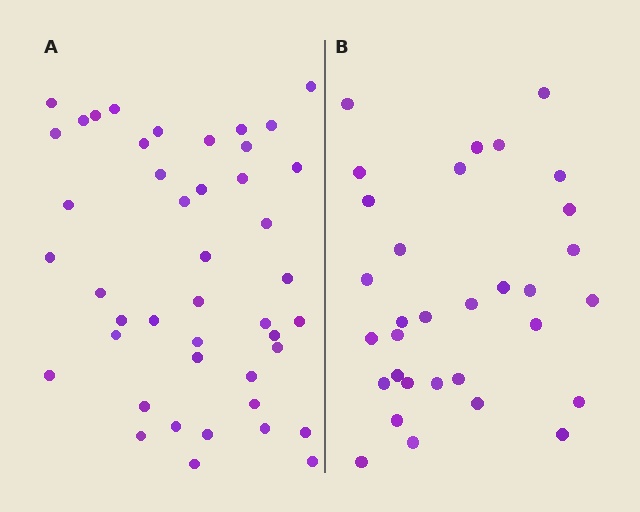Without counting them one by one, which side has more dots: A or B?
Region A (the left region) has more dots.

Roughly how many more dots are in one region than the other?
Region A has roughly 12 or so more dots than region B.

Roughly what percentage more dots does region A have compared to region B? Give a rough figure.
About 40% more.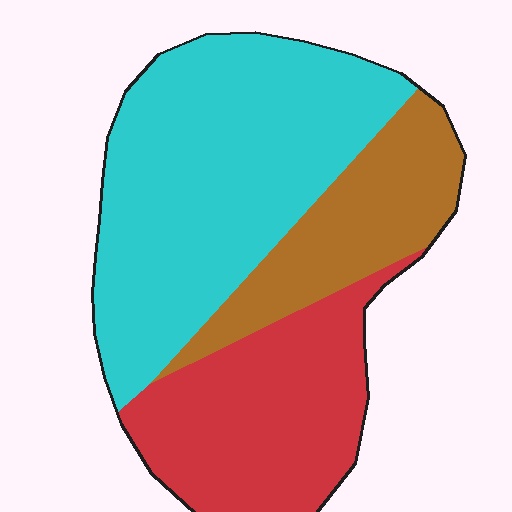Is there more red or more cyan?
Cyan.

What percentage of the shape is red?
Red takes up about one third (1/3) of the shape.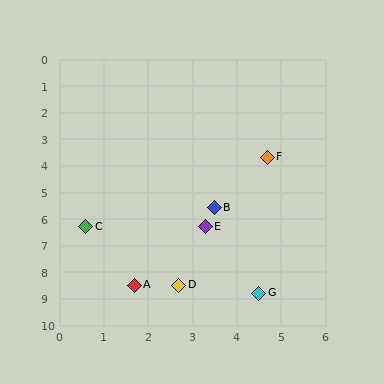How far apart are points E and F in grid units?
Points E and F are about 3.0 grid units apart.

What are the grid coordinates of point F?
Point F is at approximately (4.7, 3.7).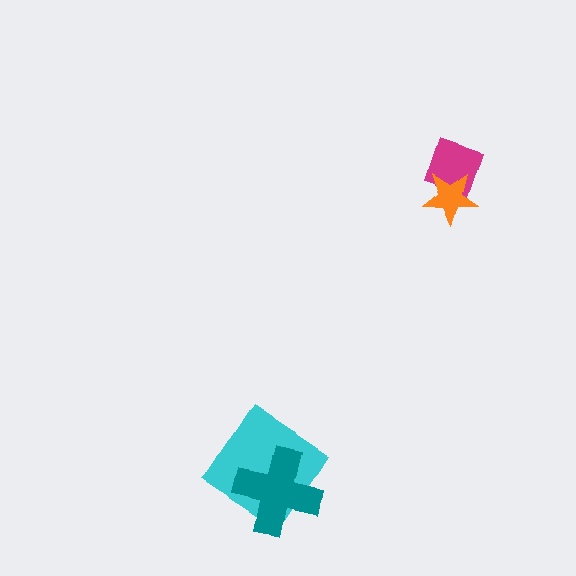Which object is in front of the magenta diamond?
The orange star is in front of the magenta diamond.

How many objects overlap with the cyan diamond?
1 object overlaps with the cyan diamond.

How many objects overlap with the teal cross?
1 object overlaps with the teal cross.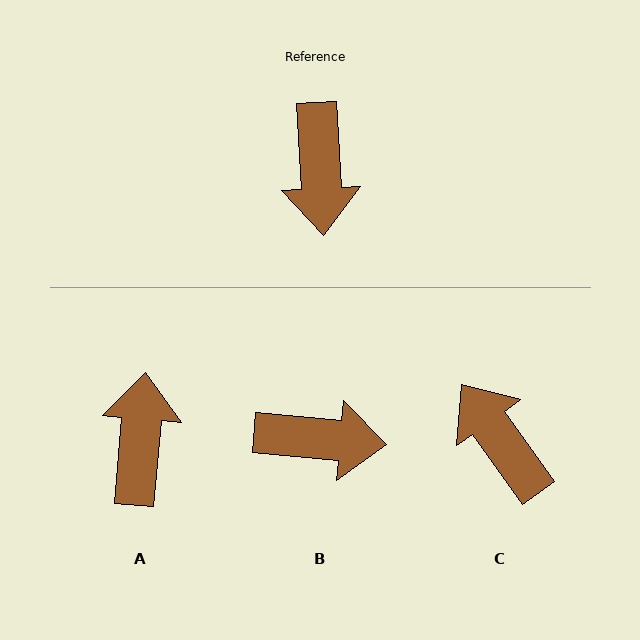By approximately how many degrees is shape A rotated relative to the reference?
Approximately 172 degrees counter-clockwise.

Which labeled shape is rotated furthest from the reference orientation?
A, about 172 degrees away.